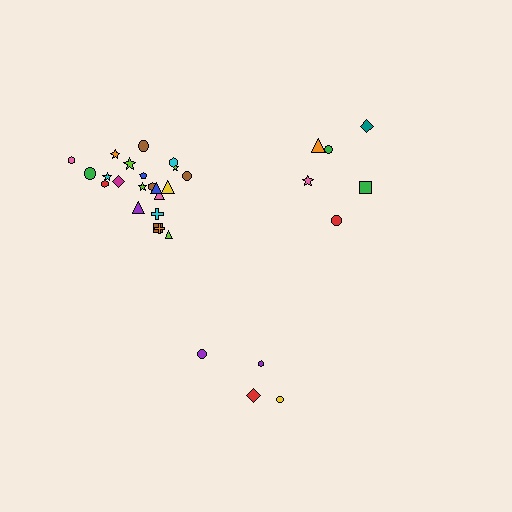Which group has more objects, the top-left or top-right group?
The top-left group.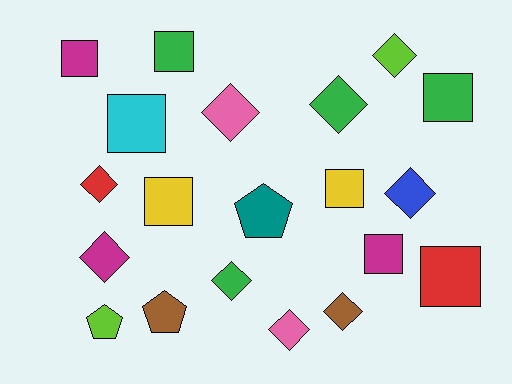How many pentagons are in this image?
There are 3 pentagons.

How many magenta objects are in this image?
There are 3 magenta objects.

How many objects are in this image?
There are 20 objects.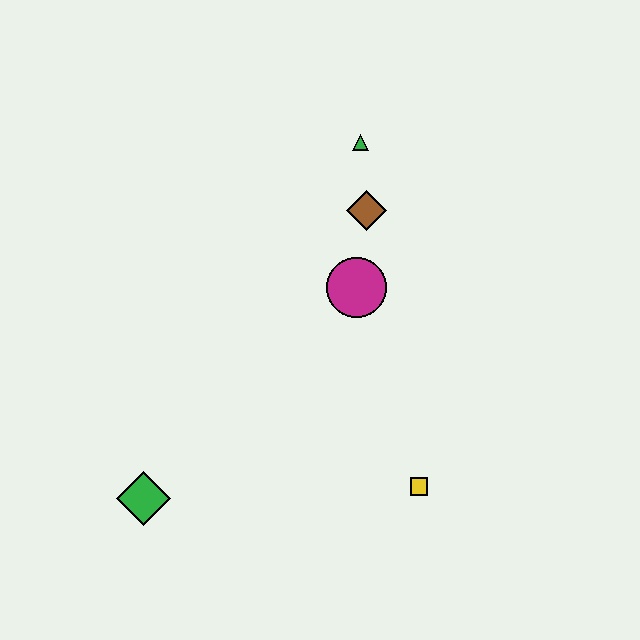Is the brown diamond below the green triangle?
Yes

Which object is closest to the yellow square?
The magenta circle is closest to the yellow square.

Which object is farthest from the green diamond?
The green triangle is farthest from the green diamond.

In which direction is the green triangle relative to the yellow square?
The green triangle is above the yellow square.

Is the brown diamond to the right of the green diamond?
Yes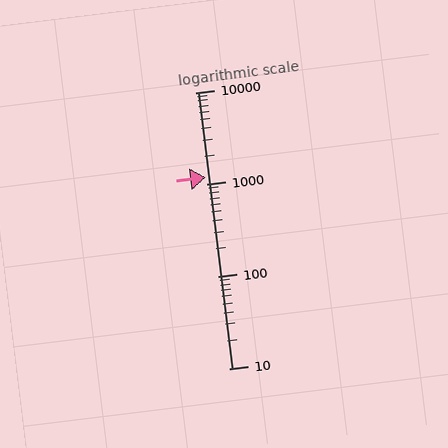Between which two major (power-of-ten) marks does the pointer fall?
The pointer is between 1000 and 10000.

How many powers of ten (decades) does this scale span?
The scale spans 3 decades, from 10 to 10000.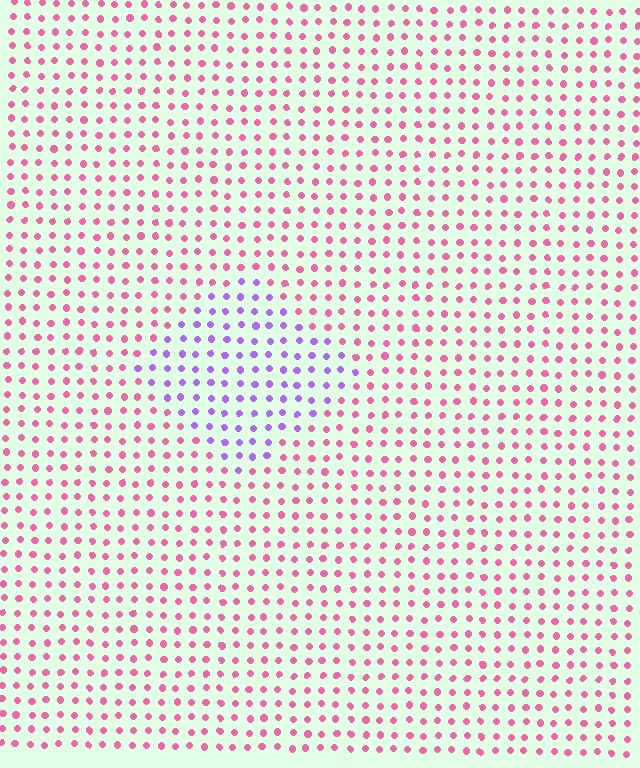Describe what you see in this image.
The image is filled with small pink elements in a uniform arrangement. A diamond-shaped region is visible where the elements are tinted to a slightly different hue, forming a subtle color boundary.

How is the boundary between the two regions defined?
The boundary is defined purely by a slight shift in hue (about 60 degrees). Spacing, size, and orientation are identical on both sides.